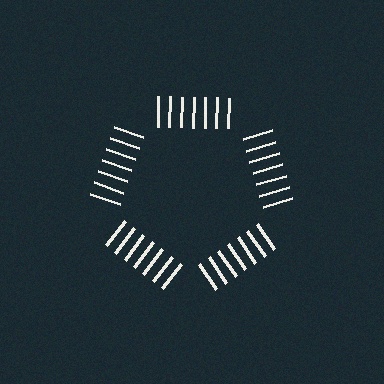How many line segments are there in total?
35 — 7 along each of the 5 edges.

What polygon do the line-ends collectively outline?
An illusory pentagon — the line segments terminate on its edges but no continuous stroke is drawn.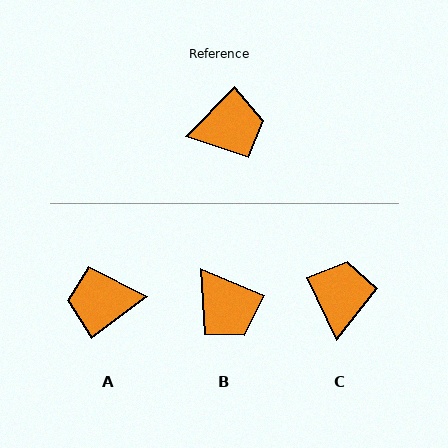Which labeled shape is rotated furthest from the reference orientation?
A, about 172 degrees away.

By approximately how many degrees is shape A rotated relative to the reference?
Approximately 172 degrees counter-clockwise.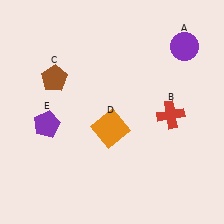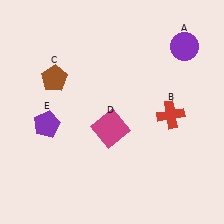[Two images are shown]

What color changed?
The square (D) changed from orange in Image 1 to magenta in Image 2.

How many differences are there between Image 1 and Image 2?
There is 1 difference between the two images.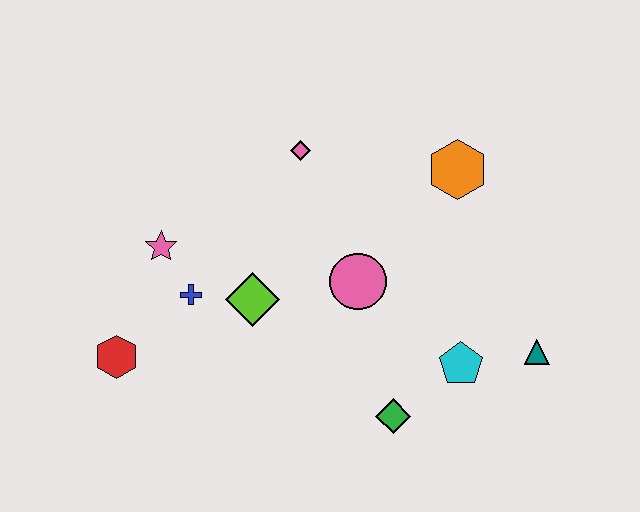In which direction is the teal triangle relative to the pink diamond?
The teal triangle is to the right of the pink diamond.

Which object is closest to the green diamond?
The cyan pentagon is closest to the green diamond.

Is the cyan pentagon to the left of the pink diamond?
No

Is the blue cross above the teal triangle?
Yes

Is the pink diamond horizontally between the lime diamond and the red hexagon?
No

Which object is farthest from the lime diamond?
The teal triangle is farthest from the lime diamond.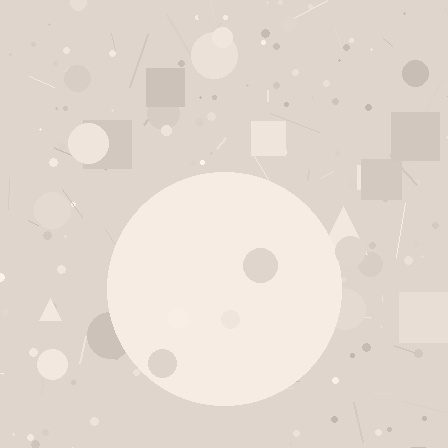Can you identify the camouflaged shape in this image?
The camouflaged shape is a circle.